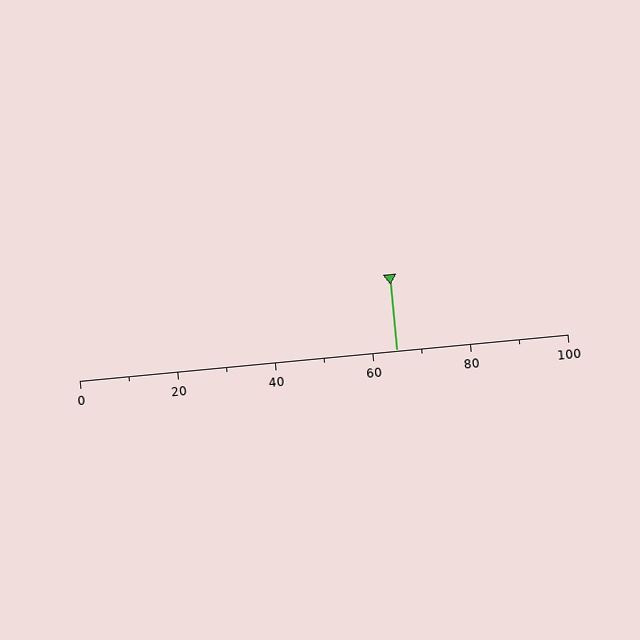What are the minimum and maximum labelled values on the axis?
The axis runs from 0 to 100.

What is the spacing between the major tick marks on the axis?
The major ticks are spaced 20 apart.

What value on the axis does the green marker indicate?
The marker indicates approximately 65.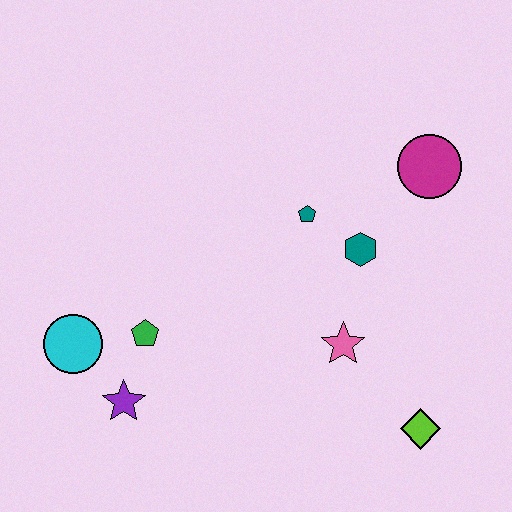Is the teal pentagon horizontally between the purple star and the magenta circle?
Yes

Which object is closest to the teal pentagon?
The teal hexagon is closest to the teal pentagon.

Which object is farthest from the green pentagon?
The magenta circle is farthest from the green pentagon.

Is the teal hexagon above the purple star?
Yes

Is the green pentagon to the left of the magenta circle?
Yes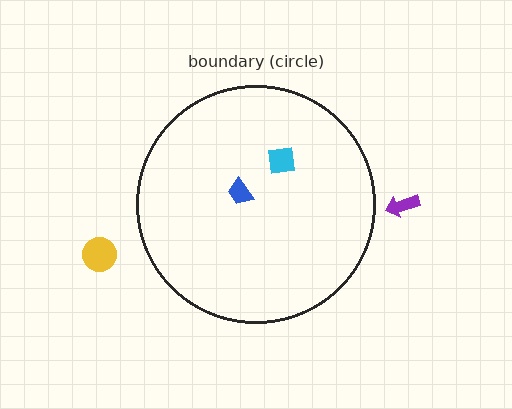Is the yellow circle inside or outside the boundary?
Outside.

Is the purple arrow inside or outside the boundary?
Outside.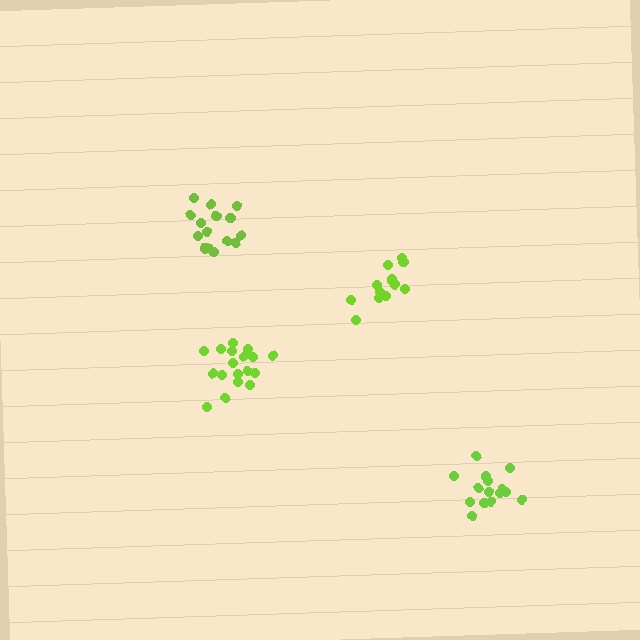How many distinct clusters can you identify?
There are 4 distinct clusters.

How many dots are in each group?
Group 1: 18 dots, Group 2: 15 dots, Group 3: 13 dots, Group 4: 15 dots (61 total).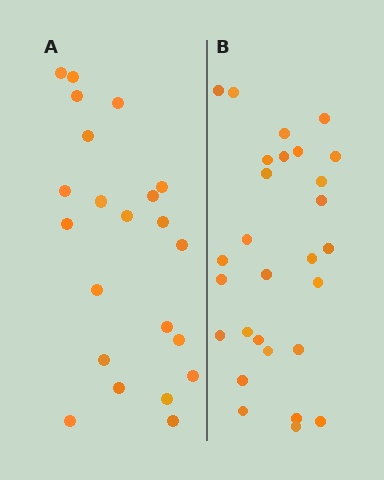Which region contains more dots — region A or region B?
Region B (the right region) has more dots.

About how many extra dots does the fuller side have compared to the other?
Region B has about 6 more dots than region A.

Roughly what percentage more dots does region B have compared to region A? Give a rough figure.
About 25% more.